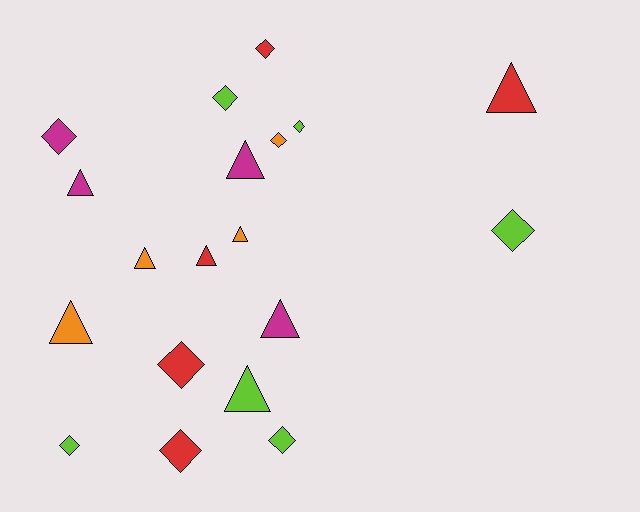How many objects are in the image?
There are 19 objects.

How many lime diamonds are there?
There are 5 lime diamonds.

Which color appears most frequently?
Lime, with 6 objects.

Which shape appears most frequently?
Diamond, with 10 objects.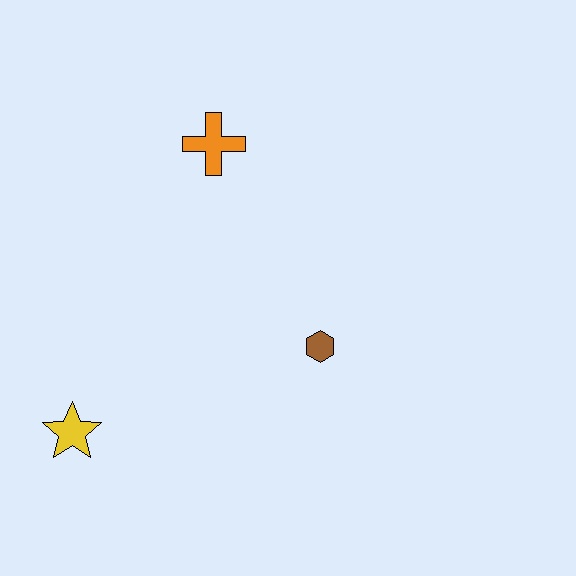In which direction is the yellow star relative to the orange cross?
The yellow star is below the orange cross.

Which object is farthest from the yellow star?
The orange cross is farthest from the yellow star.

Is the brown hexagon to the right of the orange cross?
Yes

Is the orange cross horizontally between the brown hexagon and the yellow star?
Yes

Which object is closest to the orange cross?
The brown hexagon is closest to the orange cross.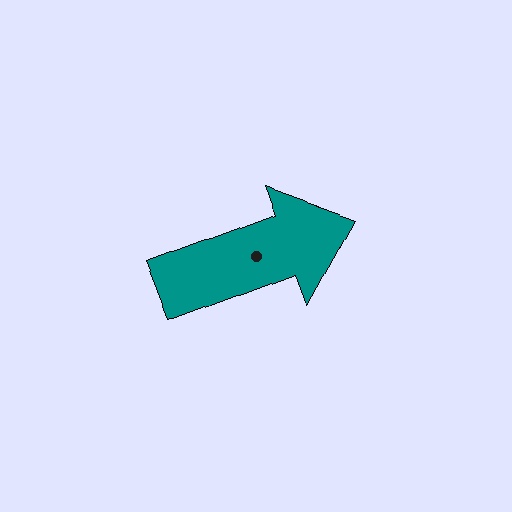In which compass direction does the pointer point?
East.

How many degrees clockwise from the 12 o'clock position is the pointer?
Approximately 69 degrees.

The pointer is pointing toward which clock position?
Roughly 2 o'clock.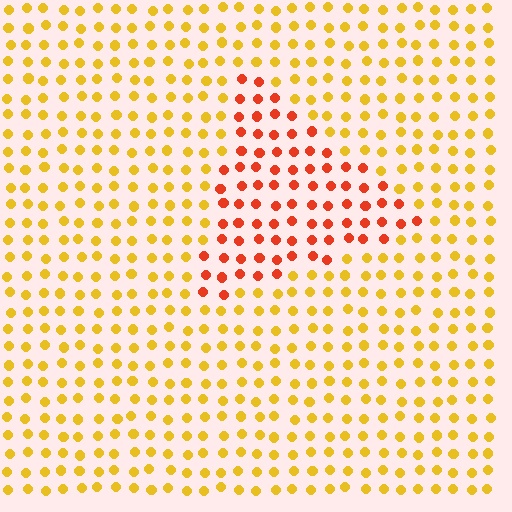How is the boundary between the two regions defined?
The boundary is defined purely by a slight shift in hue (about 41 degrees). Spacing, size, and orientation are identical on both sides.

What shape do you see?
I see a triangle.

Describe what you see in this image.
The image is filled with small yellow elements in a uniform arrangement. A triangle-shaped region is visible where the elements are tinted to a slightly different hue, forming a subtle color boundary.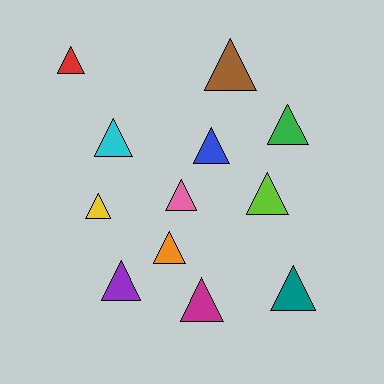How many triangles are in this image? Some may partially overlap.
There are 12 triangles.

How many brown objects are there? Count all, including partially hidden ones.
There is 1 brown object.